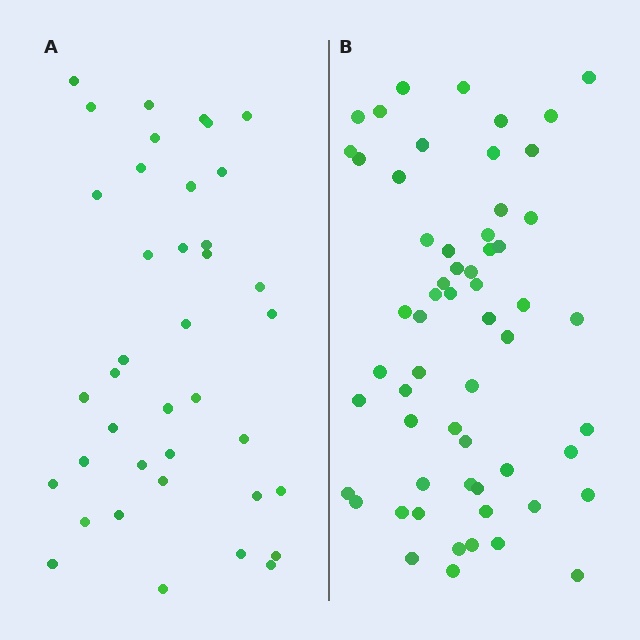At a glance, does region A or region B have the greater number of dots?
Region B (the right region) has more dots.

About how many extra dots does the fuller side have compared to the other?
Region B has approximately 20 more dots than region A.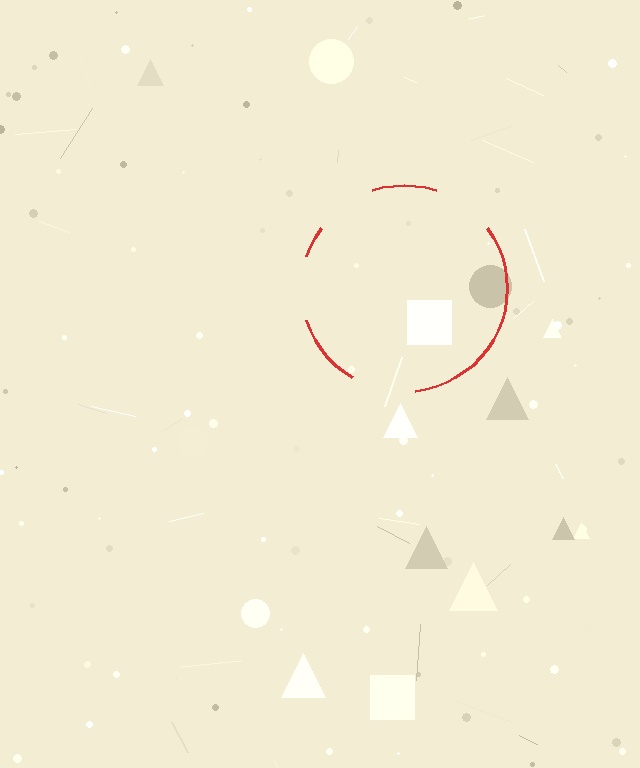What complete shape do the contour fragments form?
The contour fragments form a circle.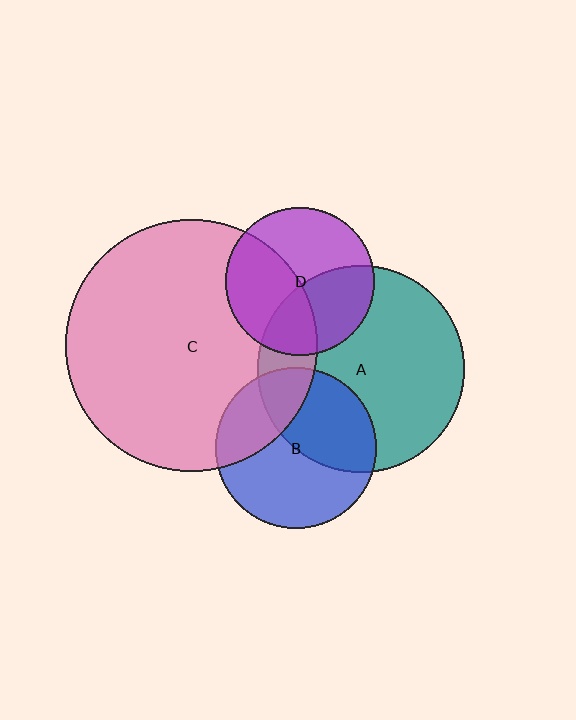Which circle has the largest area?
Circle C (pink).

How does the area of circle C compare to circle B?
Approximately 2.5 times.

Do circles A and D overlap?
Yes.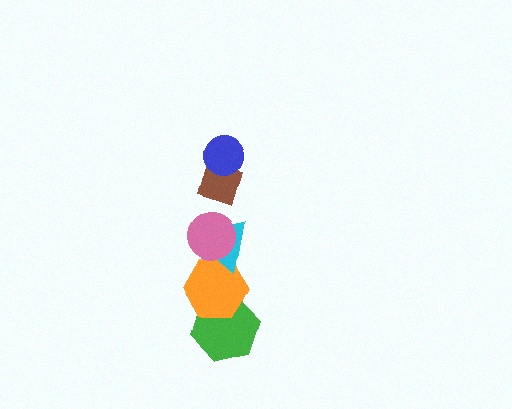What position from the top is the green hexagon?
The green hexagon is 6th from the top.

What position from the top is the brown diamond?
The brown diamond is 2nd from the top.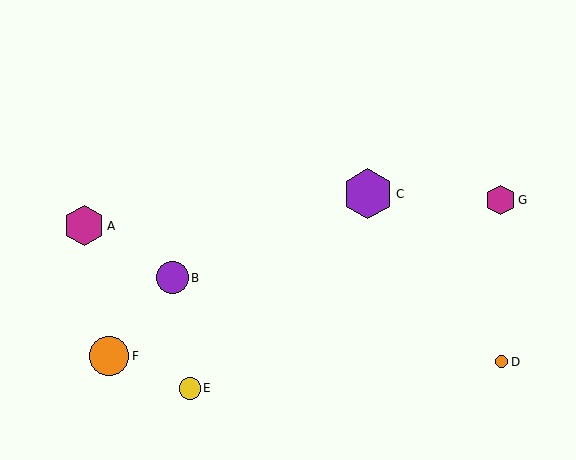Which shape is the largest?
The purple hexagon (labeled C) is the largest.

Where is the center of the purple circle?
The center of the purple circle is at (173, 278).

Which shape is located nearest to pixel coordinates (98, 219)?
The magenta hexagon (labeled A) at (84, 226) is nearest to that location.